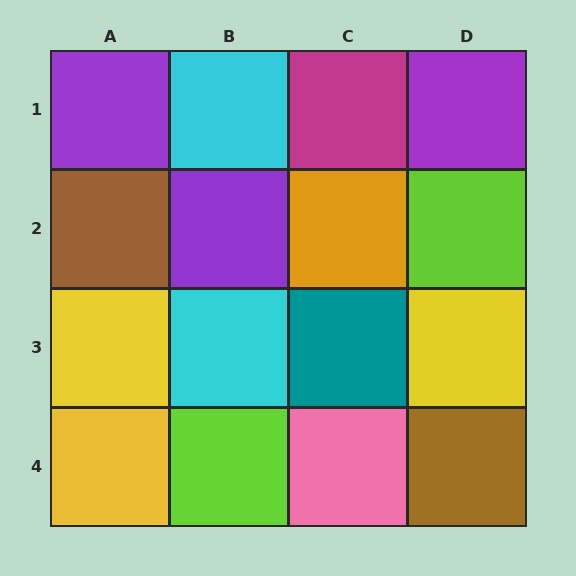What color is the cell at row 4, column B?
Lime.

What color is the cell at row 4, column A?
Yellow.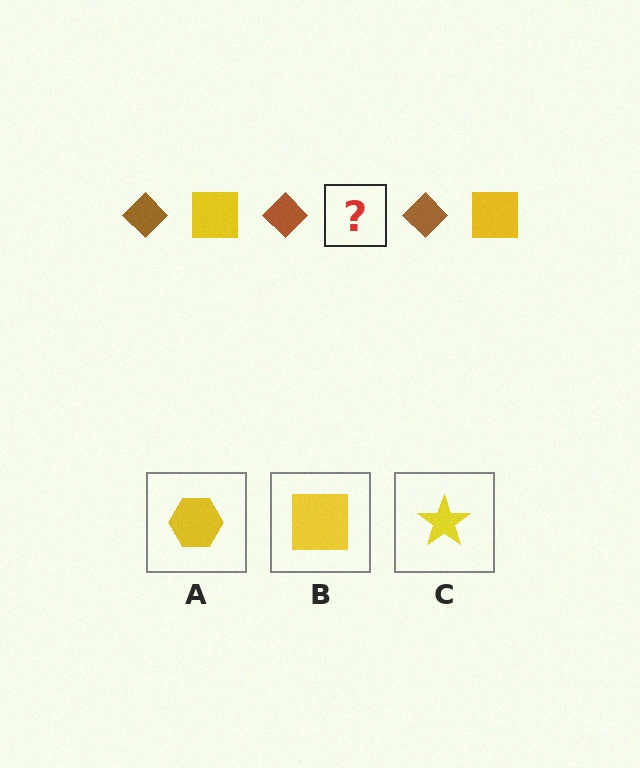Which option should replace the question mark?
Option B.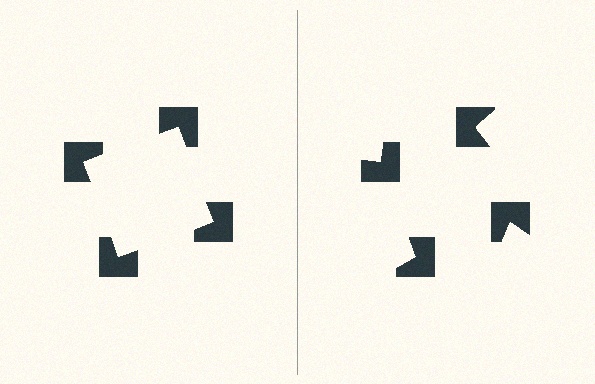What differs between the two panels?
The notched squares are positioned identically on both sides; only the wedge orientations differ. On the left they align to a square; on the right they are misaligned.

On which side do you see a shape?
An illusory square appears on the left side. On the right side the wedge cuts are rotated, so no coherent shape forms.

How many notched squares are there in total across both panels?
8 — 4 on each side.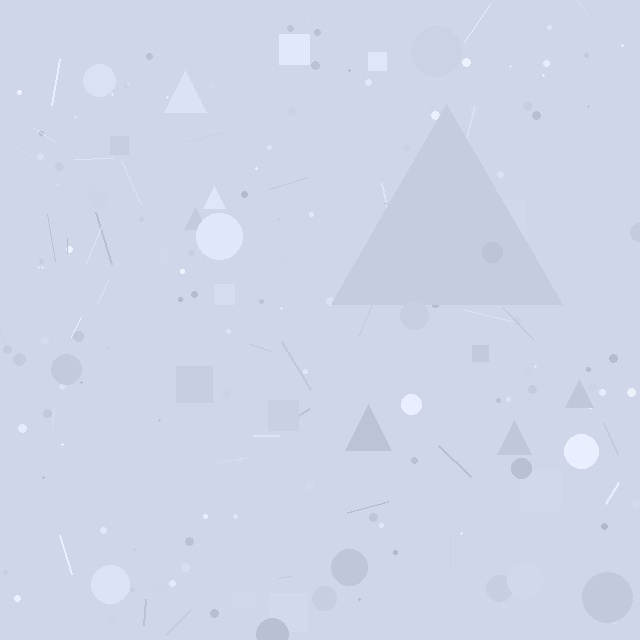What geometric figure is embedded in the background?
A triangle is embedded in the background.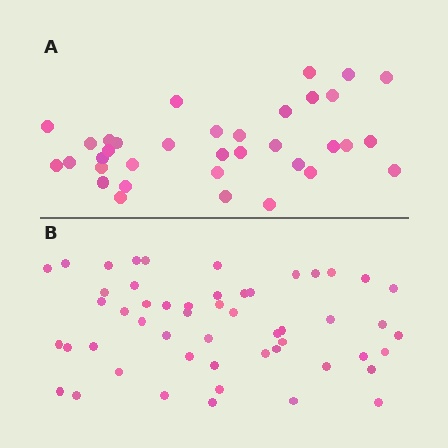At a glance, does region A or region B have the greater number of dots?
Region B (the bottom region) has more dots.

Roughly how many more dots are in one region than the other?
Region B has approximately 15 more dots than region A.